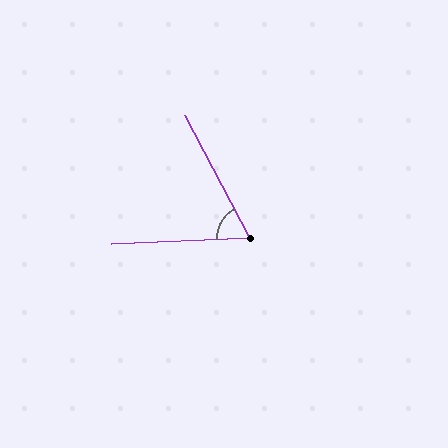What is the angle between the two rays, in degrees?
Approximately 65 degrees.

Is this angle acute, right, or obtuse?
It is acute.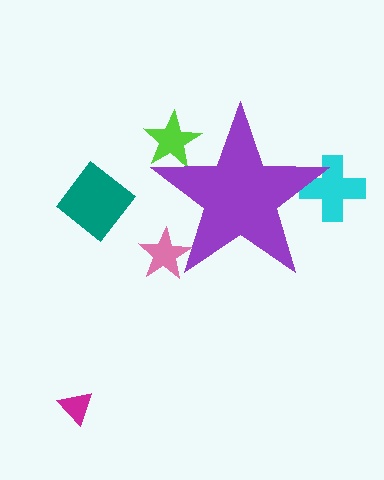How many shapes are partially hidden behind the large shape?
3 shapes are partially hidden.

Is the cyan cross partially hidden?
Yes, the cyan cross is partially hidden behind the purple star.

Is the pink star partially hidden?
Yes, the pink star is partially hidden behind the purple star.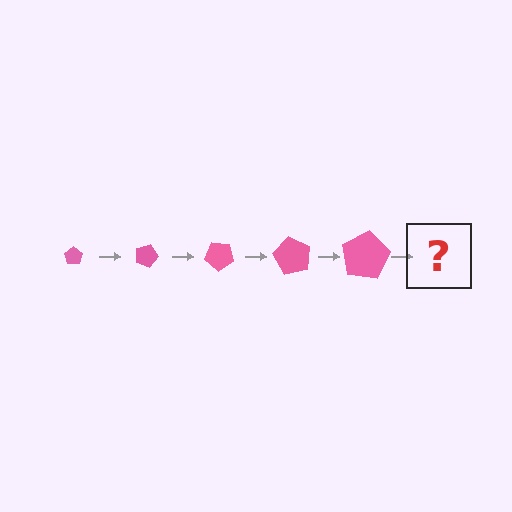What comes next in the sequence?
The next element should be a pentagon, larger than the previous one and rotated 100 degrees from the start.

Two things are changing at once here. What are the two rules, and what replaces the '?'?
The two rules are that the pentagon grows larger each step and it rotates 20 degrees each step. The '?' should be a pentagon, larger than the previous one and rotated 100 degrees from the start.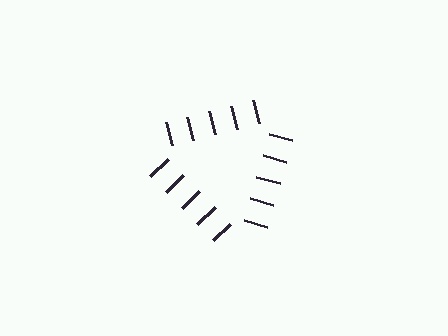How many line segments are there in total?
15 — 5 along each of the 3 edges.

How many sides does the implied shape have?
3 sides — the line-ends trace a triangle.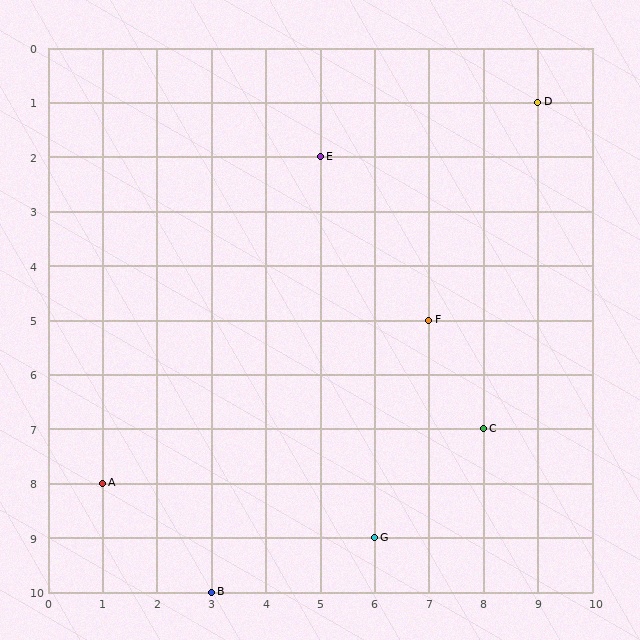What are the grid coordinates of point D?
Point D is at grid coordinates (9, 1).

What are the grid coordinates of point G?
Point G is at grid coordinates (6, 9).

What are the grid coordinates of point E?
Point E is at grid coordinates (5, 2).